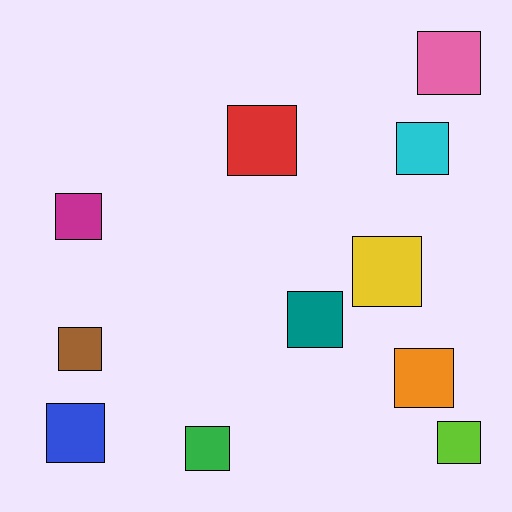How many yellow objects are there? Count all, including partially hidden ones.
There is 1 yellow object.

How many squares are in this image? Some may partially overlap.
There are 11 squares.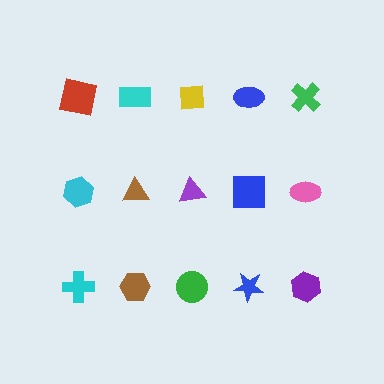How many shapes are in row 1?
5 shapes.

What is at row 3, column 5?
A purple hexagon.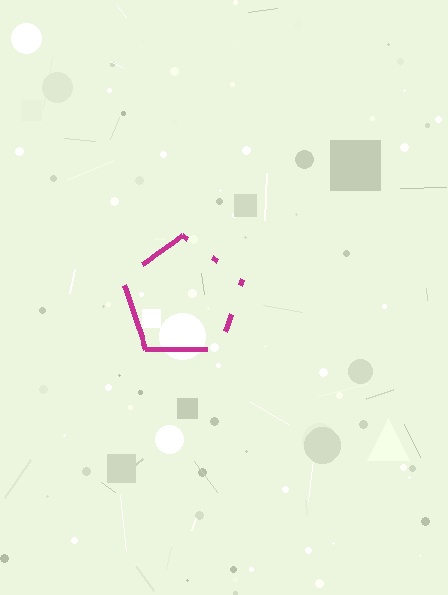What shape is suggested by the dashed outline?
The dashed outline suggests a pentagon.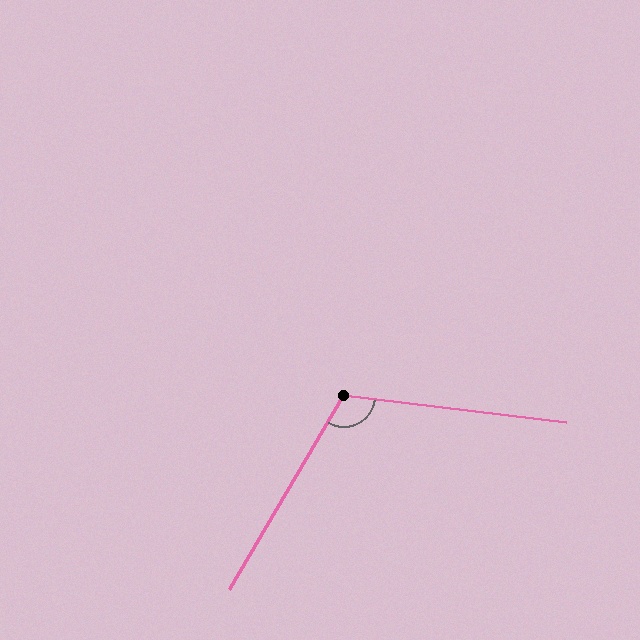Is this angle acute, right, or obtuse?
It is obtuse.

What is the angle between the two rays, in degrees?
Approximately 114 degrees.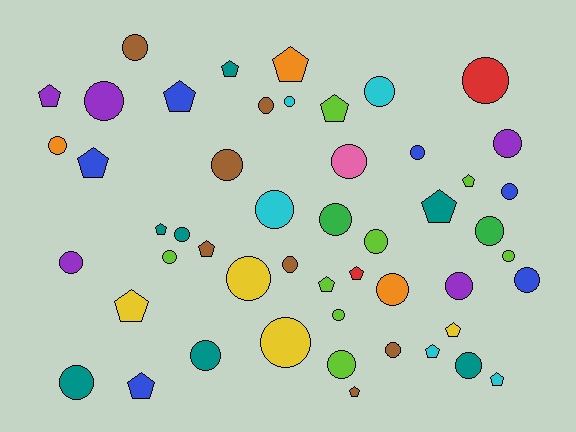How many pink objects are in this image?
There is 1 pink object.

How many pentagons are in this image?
There are 18 pentagons.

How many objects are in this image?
There are 50 objects.